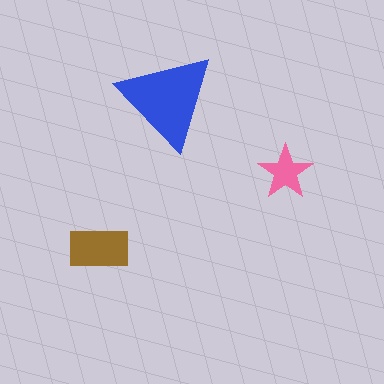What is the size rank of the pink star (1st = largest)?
3rd.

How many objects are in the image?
There are 3 objects in the image.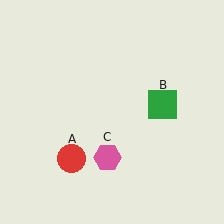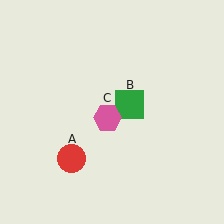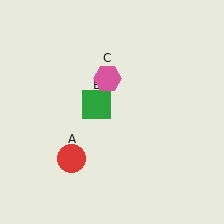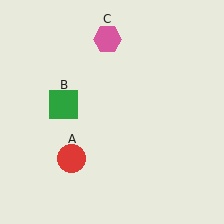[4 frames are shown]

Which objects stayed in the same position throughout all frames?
Red circle (object A) remained stationary.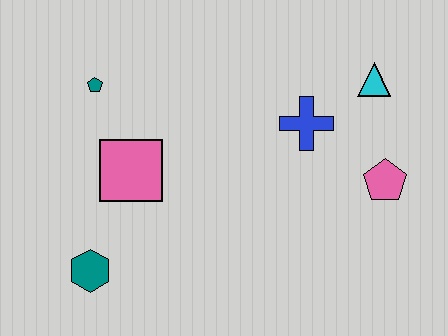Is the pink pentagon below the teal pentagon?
Yes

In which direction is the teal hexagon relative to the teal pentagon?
The teal hexagon is below the teal pentagon.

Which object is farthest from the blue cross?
The teal hexagon is farthest from the blue cross.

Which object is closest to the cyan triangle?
The blue cross is closest to the cyan triangle.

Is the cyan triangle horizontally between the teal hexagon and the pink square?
No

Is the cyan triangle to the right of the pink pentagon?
No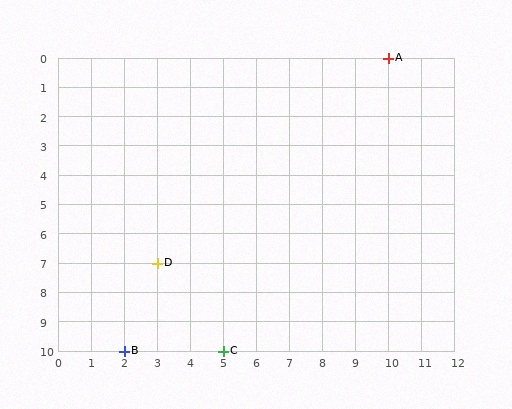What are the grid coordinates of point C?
Point C is at grid coordinates (5, 10).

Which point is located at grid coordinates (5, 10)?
Point C is at (5, 10).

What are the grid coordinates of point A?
Point A is at grid coordinates (10, 0).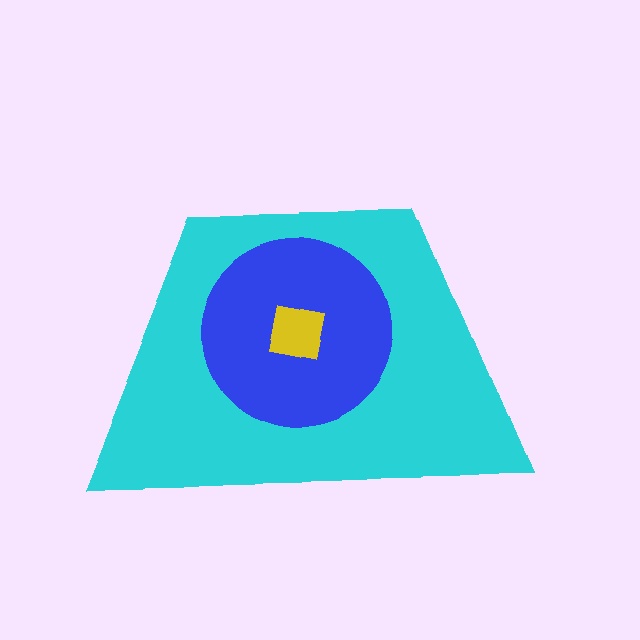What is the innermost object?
The yellow square.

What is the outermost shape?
The cyan trapezoid.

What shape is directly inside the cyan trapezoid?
The blue circle.